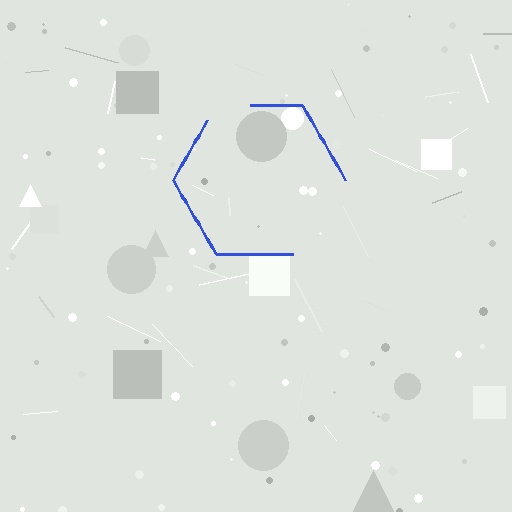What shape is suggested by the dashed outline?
The dashed outline suggests a hexagon.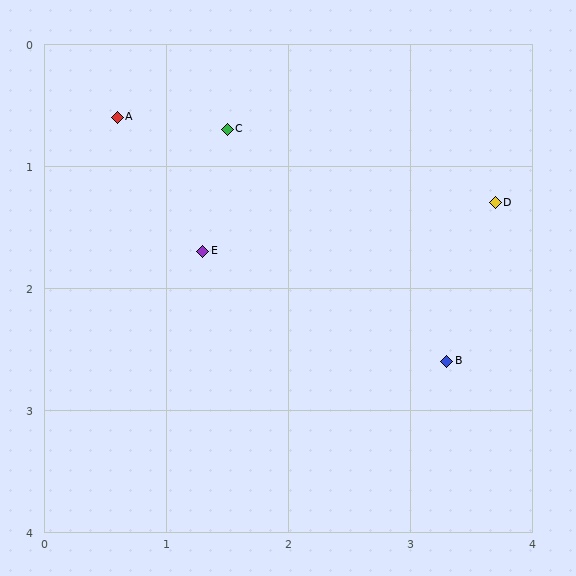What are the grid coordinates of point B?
Point B is at approximately (3.3, 2.6).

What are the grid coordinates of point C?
Point C is at approximately (1.5, 0.7).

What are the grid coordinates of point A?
Point A is at approximately (0.6, 0.6).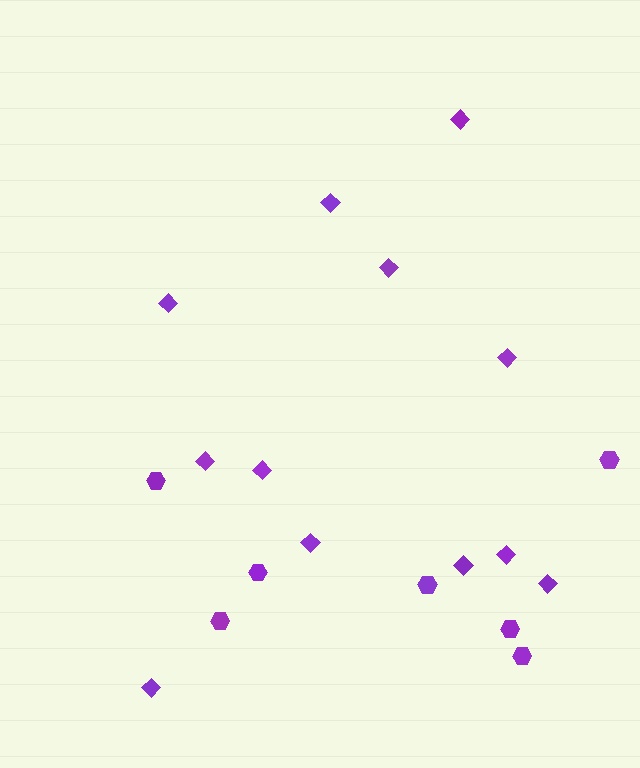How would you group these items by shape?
There are 2 groups: one group of diamonds (12) and one group of hexagons (7).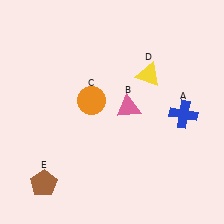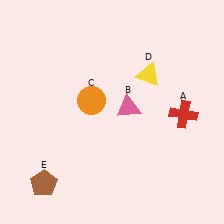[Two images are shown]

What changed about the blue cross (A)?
In Image 1, A is blue. In Image 2, it changed to red.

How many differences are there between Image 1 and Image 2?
There is 1 difference between the two images.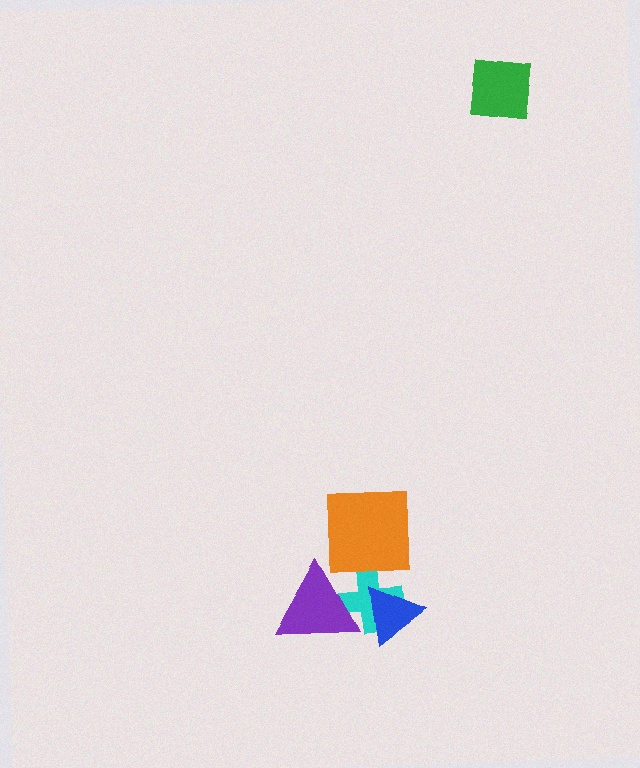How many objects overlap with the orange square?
0 objects overlap with the orange square.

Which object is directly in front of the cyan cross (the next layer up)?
The purple triangle is directly in front of the cyan cross.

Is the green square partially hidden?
No, no other shape covers it.